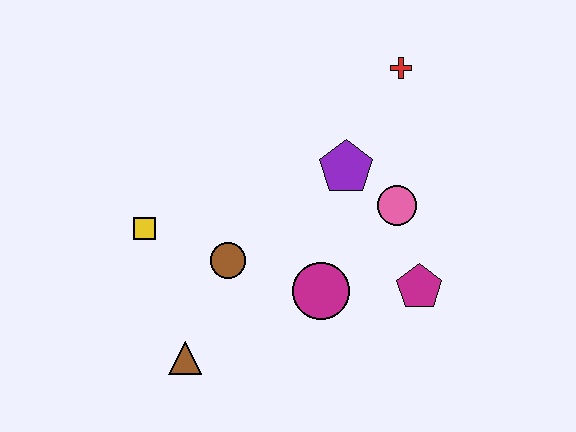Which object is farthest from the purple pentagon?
The brown triangle is farthest from the purple pentagon.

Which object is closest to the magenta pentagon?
The pink circle is closest to the magenta pentagon.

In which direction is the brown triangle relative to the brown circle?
The brown triangle is below the brown circle.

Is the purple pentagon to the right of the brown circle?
Yes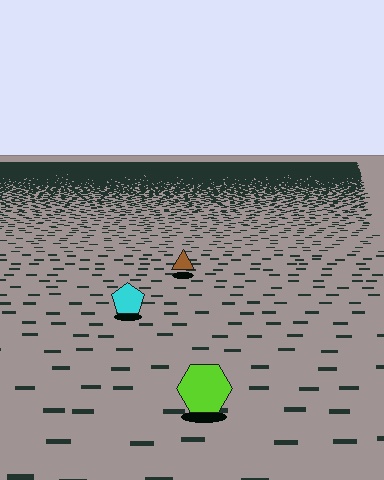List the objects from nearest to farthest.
From nearest to farthest: the lime hexagon, the cyan pentagon, the brown triangle.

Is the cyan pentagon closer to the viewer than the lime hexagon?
No. The lime hexagon is closer — you can tell from the texture gradient: the ground texture is coarser near it.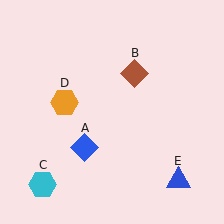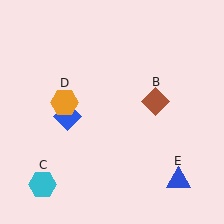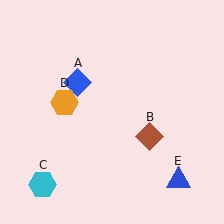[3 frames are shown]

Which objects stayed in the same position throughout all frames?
Cyan hexagon (object C) and orange hexagon (object D) and blue triangle (object E) remained stationary.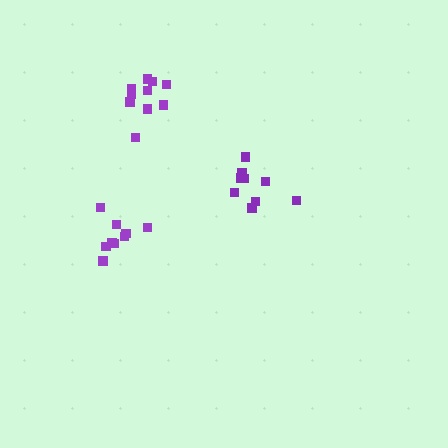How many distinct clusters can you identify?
There are 3 distinct clusters.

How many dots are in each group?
Group 1: 9 dots, Group 2: 9 dots, Group 3: 10 dots (28 total).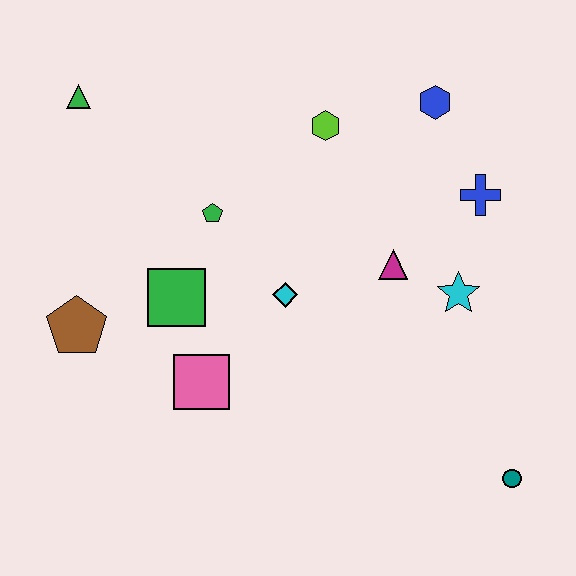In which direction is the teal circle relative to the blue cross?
The teal circle is below the blue cross.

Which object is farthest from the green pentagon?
The teal circle is farthest from the green pentagon.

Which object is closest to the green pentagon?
The green square is closest to the green pentagon.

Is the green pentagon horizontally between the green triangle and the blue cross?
Yes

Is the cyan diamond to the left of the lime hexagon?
Yes